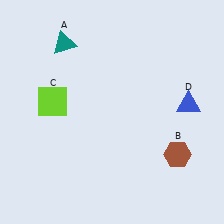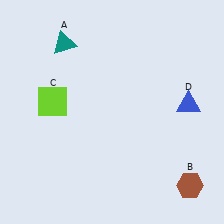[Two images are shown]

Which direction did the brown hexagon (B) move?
The brown hexagon (B) moved down.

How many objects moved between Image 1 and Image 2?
1 object moved between the two images.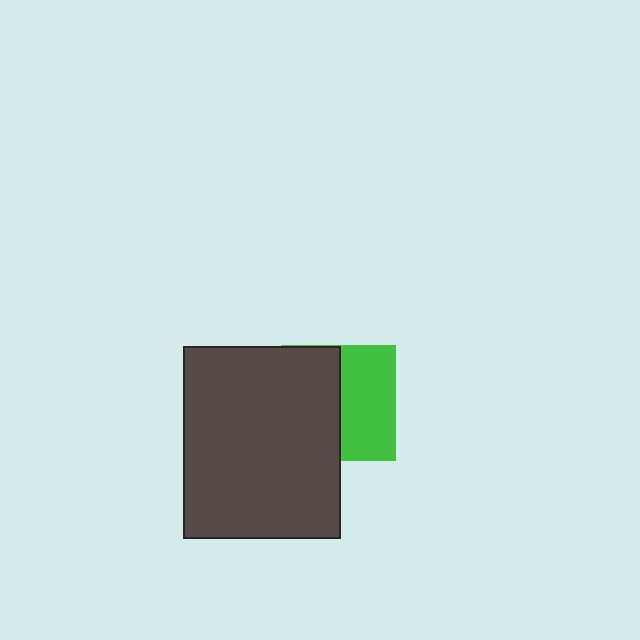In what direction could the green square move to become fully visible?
The green square could move right. That would shift it out from behind the dark gray rectangle entirely.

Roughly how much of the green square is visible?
About half of it is visible (roughly 47%).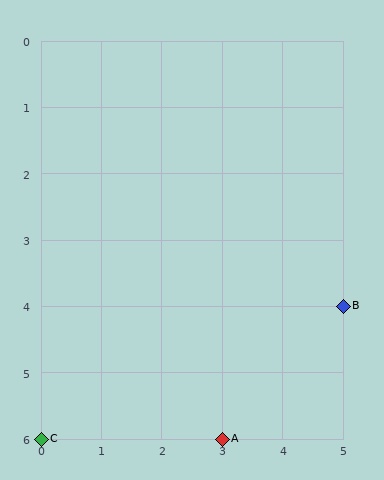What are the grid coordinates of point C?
Point C is at grid coordinates (0, 6).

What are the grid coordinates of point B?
Point B is at grid coordinates (5, 4).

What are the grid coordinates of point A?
Point A is at grid coordinates (3, 6).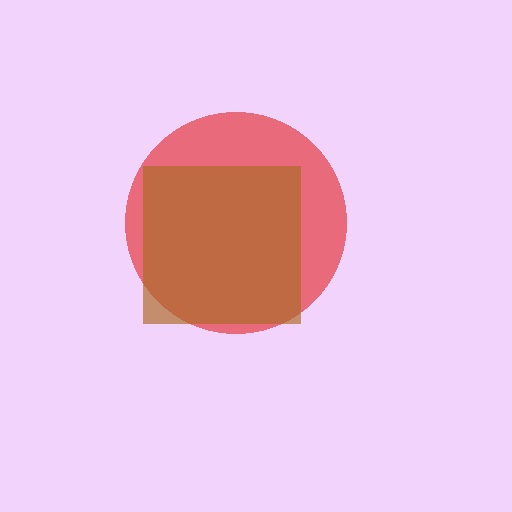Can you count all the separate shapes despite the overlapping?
Yes, there are 2 separate shapes.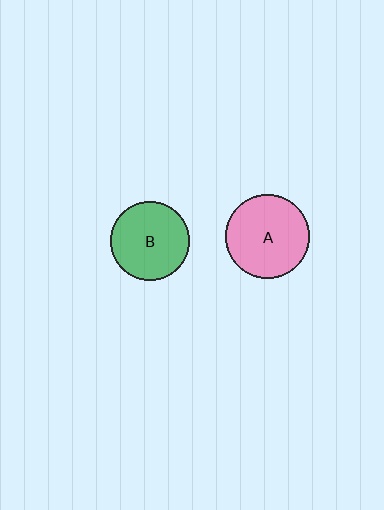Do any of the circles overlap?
No, none of the circles overlap.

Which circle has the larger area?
Circle A (pink).